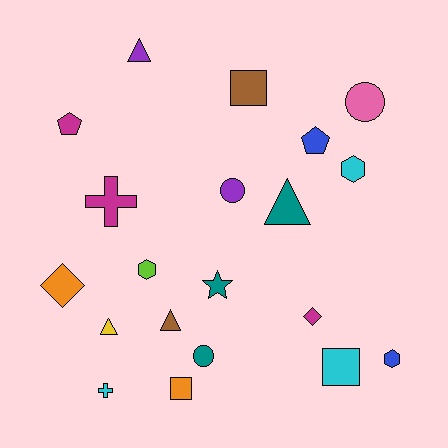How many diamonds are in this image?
There are 2 diamonds.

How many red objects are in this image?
There are no red objects.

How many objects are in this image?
There are 20 objects.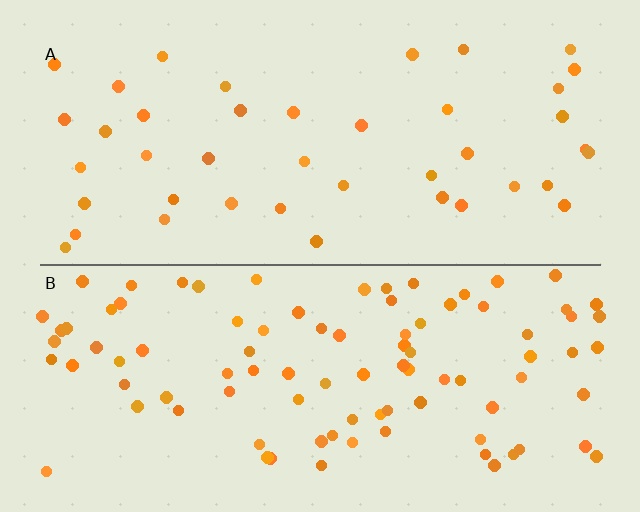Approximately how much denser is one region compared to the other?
Approximately 2.2× — region B over region A.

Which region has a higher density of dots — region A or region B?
B (the bottom).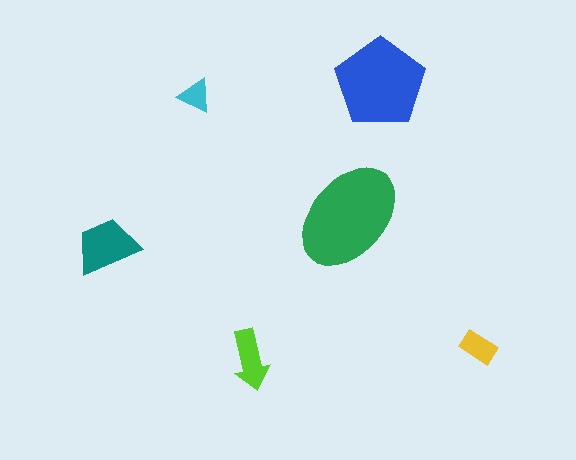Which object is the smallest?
The cyan triangle.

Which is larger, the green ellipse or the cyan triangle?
The green ellipse.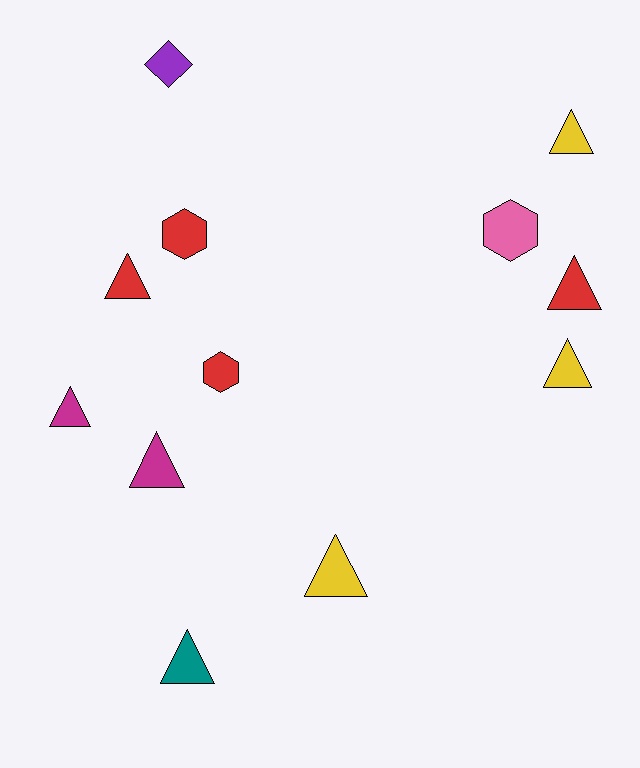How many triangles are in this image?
There are 8 triangles.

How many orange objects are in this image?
There are no orange objects.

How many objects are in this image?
There are 12 objects.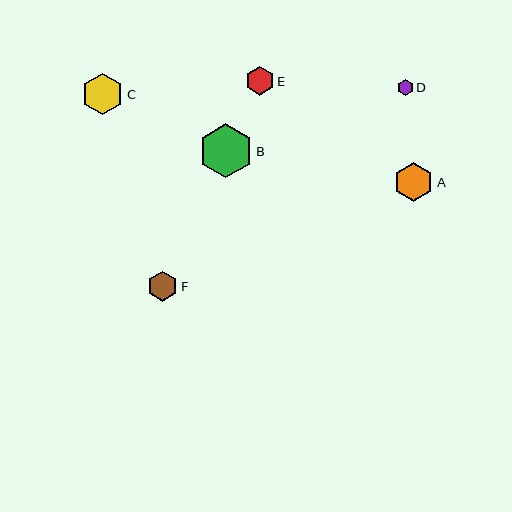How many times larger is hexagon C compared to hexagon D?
Hexagon C is approximately 2.7 times the size of hexagon D.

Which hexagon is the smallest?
Hexagon D is the smallest with a size of approximately 15 pixels.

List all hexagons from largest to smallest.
From largest to smallest: B, C, A, F, E, D.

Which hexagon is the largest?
Hexagon B is the largest with a size of approximately 54 pixels.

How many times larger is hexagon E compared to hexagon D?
Hexagon E is approximately 1.9 times the size of hexagon D.